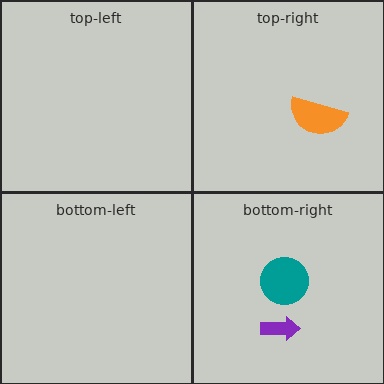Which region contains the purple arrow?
The bottom-right region.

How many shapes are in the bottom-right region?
2.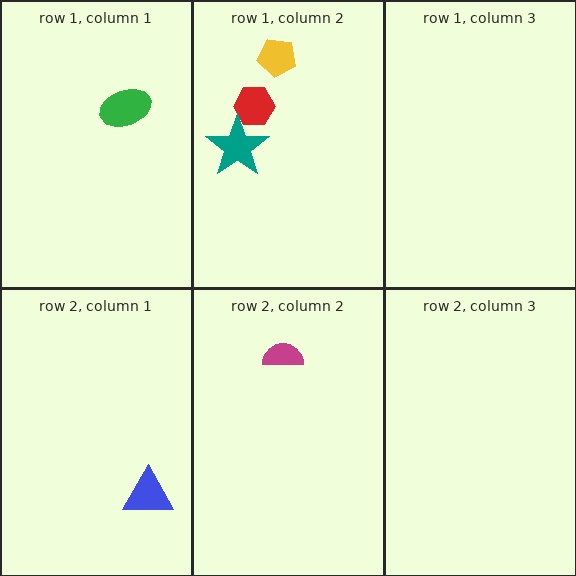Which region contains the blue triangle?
The row 2, column 1 region.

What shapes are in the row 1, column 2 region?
The red hexagon, the teal star, the yellow pentagon.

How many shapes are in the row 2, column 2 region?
1.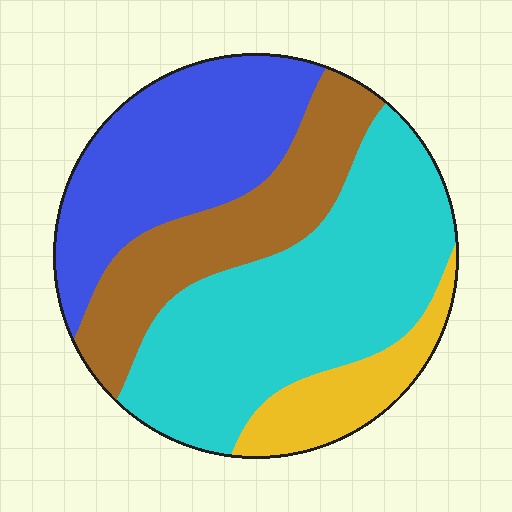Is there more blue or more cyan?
Cyan.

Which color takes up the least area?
Yellow, at roughly 10%.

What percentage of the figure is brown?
Brown covers roughly 20% of the figure.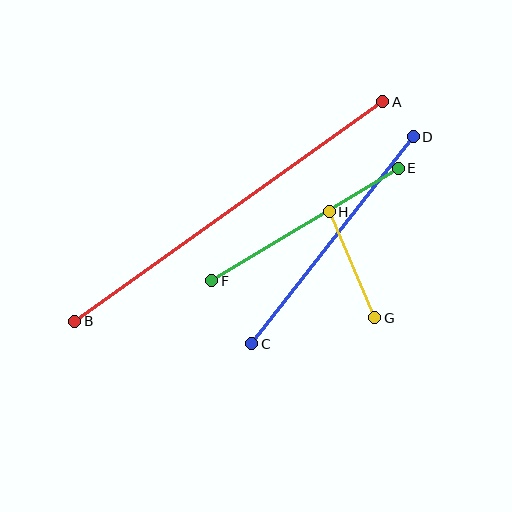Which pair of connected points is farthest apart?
Points A and B are farthest apart.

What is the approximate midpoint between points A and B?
The midpoint is at approximately (229, 211) pixels.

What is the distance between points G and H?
The distance is approximately 115 pixels.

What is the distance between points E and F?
The distance is approximately 218 pixels.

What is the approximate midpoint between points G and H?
The midpoint is at approximately (352, 265) pixels.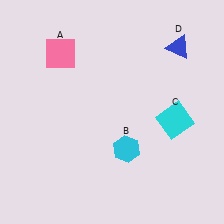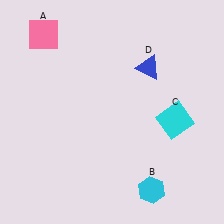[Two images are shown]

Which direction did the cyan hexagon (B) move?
The cyan hexagon (B) moved down.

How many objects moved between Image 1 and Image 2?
3 objects moved between the two images.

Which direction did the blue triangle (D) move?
The blue triangle (D) moved left.